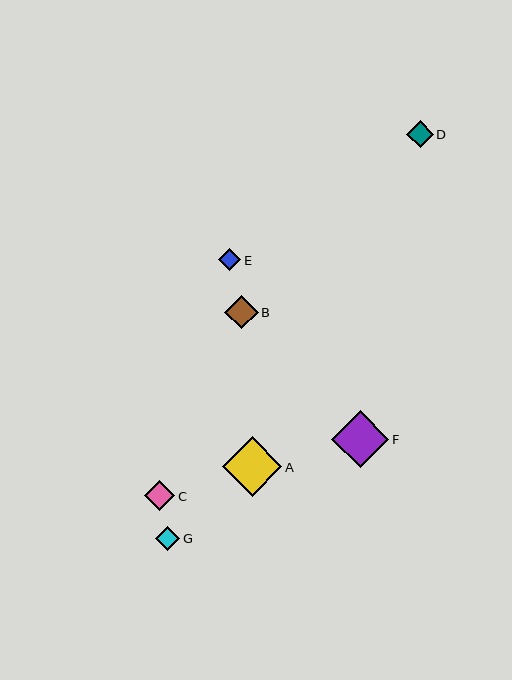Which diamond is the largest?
Diamond A is the largest with a size of approximately 60 pixels.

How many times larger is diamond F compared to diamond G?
Diamond F is approximately 2.4 times the size of diamond G.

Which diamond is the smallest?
Diamond E is the smallest with a size of approximately 22 pixels.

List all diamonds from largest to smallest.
From largest to smallest: A, F, B, C, D, G, E.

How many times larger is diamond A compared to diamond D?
Diamond A is approximately 2.2 times the size of diamond D.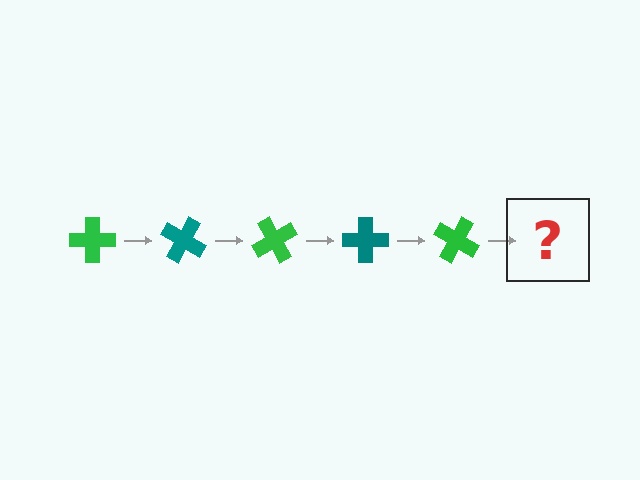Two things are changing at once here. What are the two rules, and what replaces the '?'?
The two rules are that it rotates 30 degrees each step and the color cycles through green and teal. The '?' should be a teal cross, rotated 150 degrees from the start.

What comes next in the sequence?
The next element should be a teal cross, rotated 150 degrees from the start.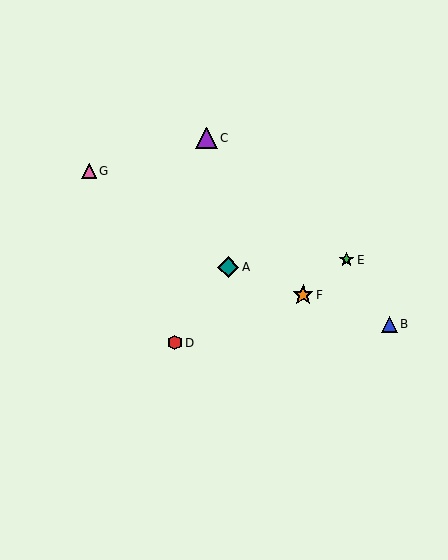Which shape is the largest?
The purple triangle (labeled C) is the largest.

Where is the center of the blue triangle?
The center of the blue triangle is at (389, 324).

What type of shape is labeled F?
Shape F is an orange star.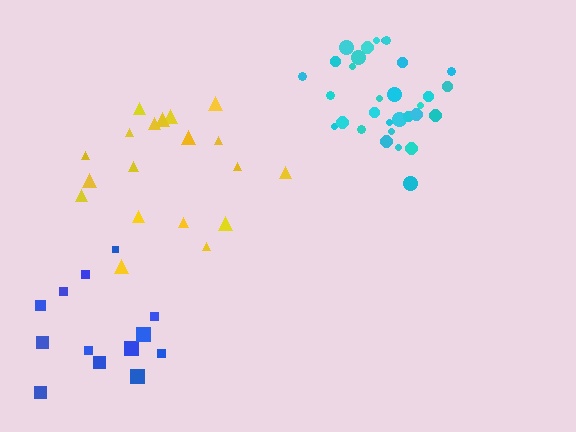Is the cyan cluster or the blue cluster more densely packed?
Cyan.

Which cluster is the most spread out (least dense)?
Yellow.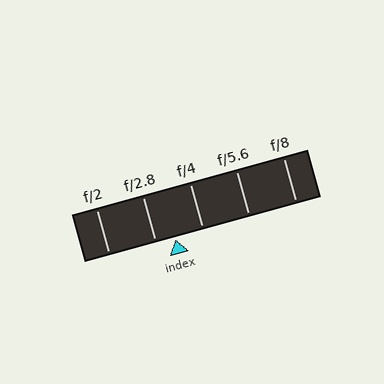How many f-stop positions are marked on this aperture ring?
There are 5 f-stop positions marked.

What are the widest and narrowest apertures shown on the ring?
The widest aperture shown is f/2 and the narrowest is f/8.